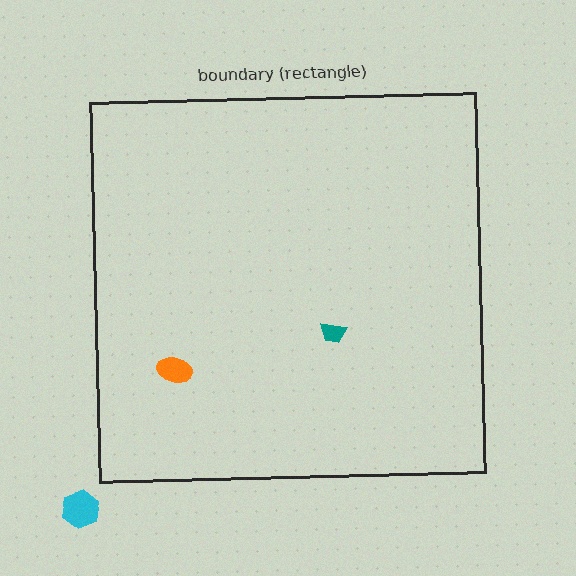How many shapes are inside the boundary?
2 inside, 1 outside.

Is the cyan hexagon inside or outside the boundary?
Outside.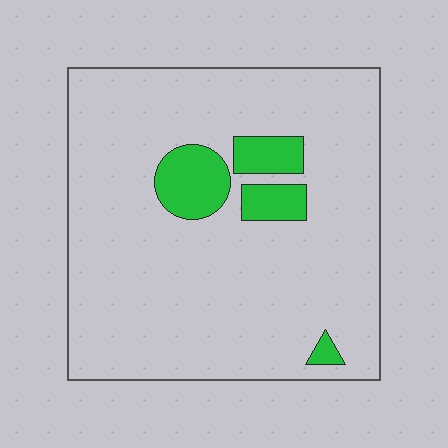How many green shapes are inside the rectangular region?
4.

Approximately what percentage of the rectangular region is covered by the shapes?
Approximately 10%.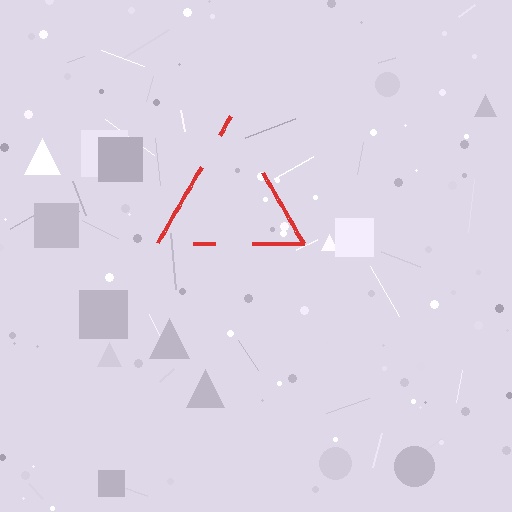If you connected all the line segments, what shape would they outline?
They would outline a triangle.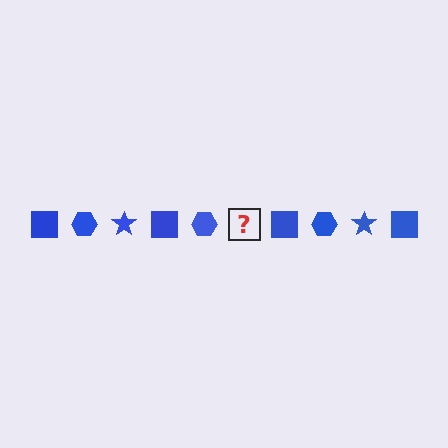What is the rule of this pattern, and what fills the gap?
The rule is that the pattern cycles through square, hexagon, star shapes in blue. The gap should be filled with a blue star.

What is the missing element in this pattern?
The missing element is a blue star.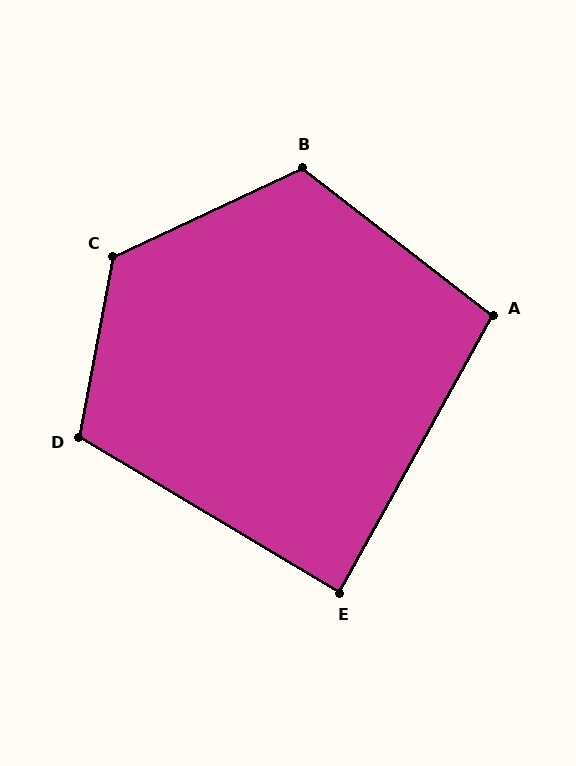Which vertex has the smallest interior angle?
E, at approximately 88 degrees.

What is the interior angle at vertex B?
Approximately 117 degrees (obtuse).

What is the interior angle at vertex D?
Approximately 110 degrees (obtuse).